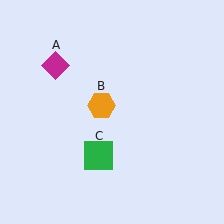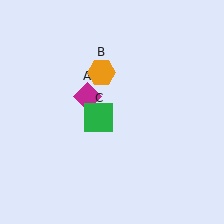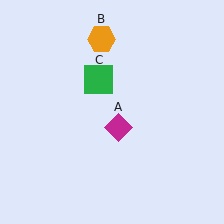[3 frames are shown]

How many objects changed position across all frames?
3 objects changed position: magenta diamond (object A), orange hexagon (object B), green square (object C).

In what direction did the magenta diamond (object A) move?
The magenta diamond (object A) moved down and to the right.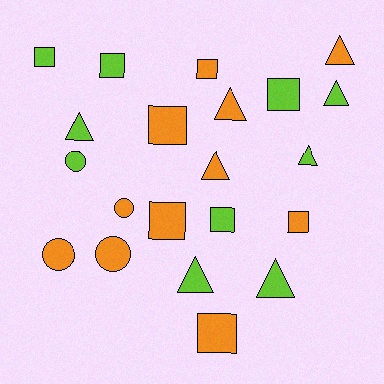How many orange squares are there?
There are 5 orange squares.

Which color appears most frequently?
Orange, with 11 objects.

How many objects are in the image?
There are 21 objects.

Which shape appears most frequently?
Square, with 9 objects.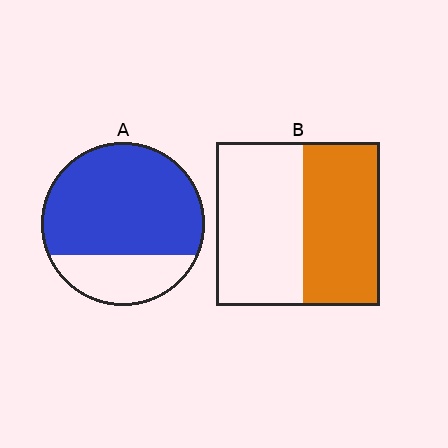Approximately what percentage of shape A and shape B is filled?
A is approximately 75% and B is approximately 45%.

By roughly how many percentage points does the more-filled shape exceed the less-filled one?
By roughly 25 percentage points (A over B).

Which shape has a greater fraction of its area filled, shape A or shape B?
Shape A.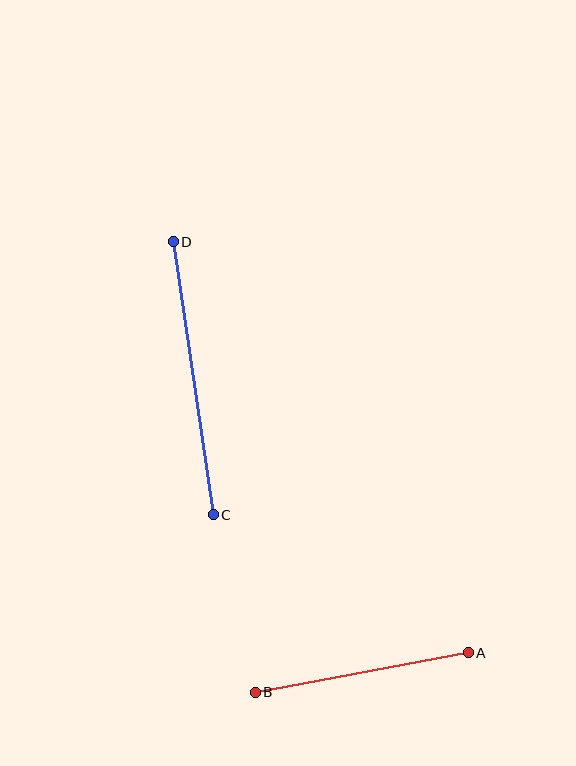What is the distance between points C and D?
The distance is approximately 276 pixels.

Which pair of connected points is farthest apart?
Points C and D are farthest apart.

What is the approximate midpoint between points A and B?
The midpoint is at approximately (362, 672) pixels.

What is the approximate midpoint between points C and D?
The midpoint is at approximately (193, 378) pixels.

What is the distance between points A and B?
The distance is approximately 216 pixels.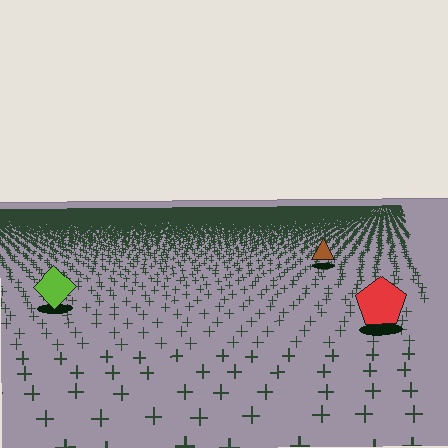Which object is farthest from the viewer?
The brown triangle is farthest from the viewer. It appears smaller and the ground texture around it is denser.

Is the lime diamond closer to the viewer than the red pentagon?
No. The red pentagon is closer — you can tell from the texture gradient: the ground texture is coarser near it.